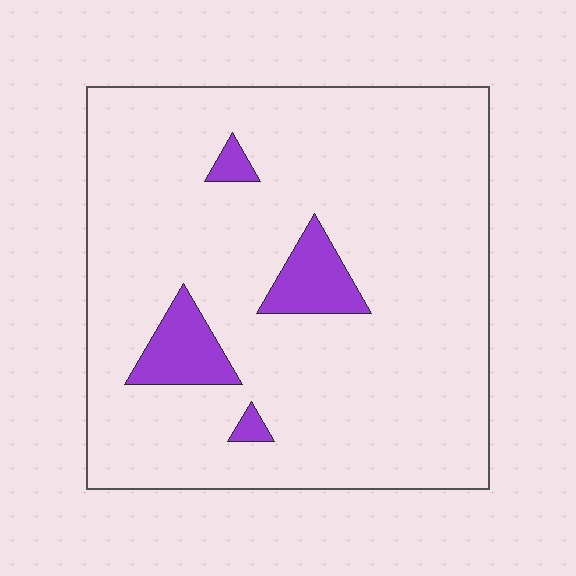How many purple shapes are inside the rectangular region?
4.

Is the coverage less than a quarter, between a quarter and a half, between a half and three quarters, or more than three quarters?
Less than a quarter.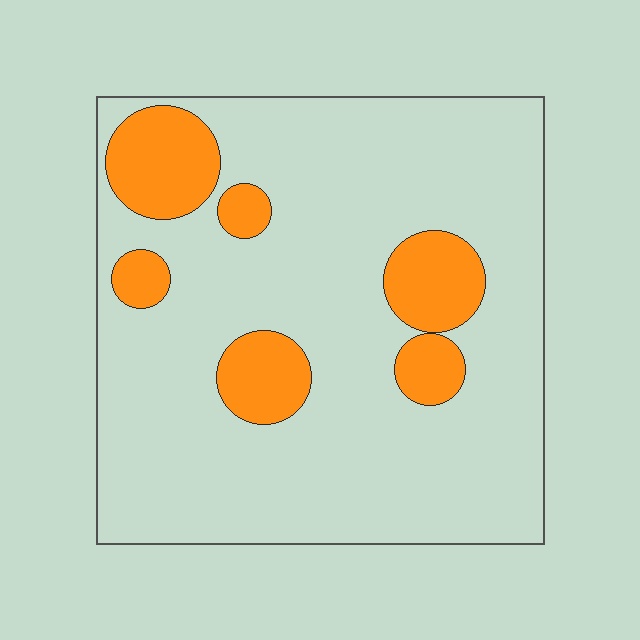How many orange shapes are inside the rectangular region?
6.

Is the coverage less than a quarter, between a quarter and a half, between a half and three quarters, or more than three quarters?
Less than a quarter.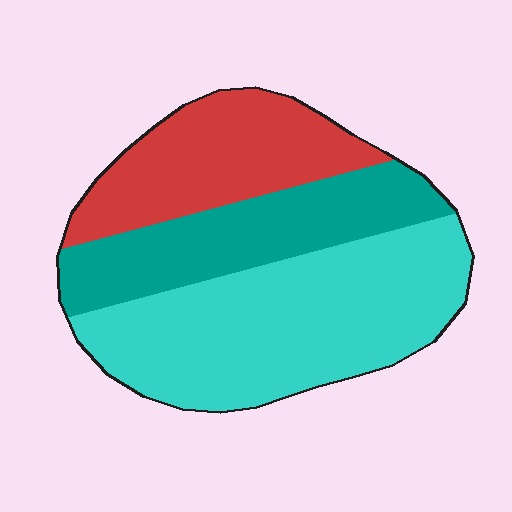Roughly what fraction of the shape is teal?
Teal covers 27% of the shape.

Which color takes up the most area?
Cyan, at roughly 45%.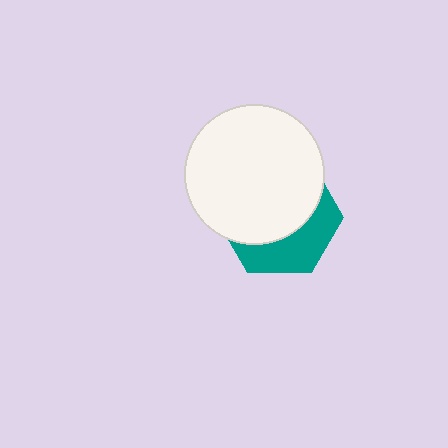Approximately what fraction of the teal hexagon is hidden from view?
Roughly 63% of the teal hexagon is hidden behind the white circle.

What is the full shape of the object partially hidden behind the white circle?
The partially hidden object is a teal hexagon.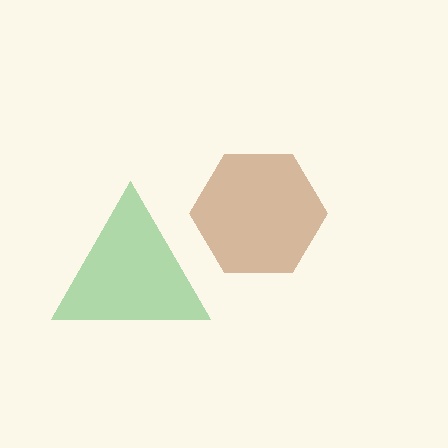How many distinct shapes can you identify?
There are 2 distinct shapes: a brown hexagon, a green triangle.